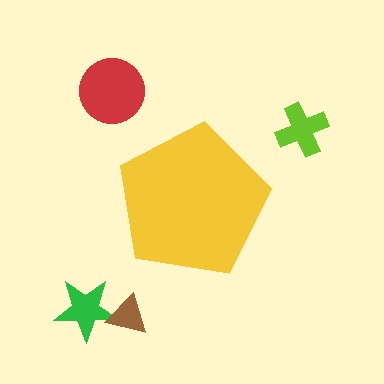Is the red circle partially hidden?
No, the red circle is fully visible.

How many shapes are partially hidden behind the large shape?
0 shapes are partially hidden.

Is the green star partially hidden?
No, the green star is fully visible.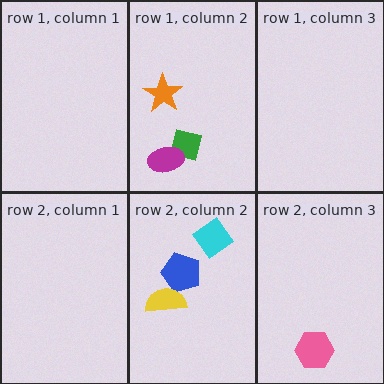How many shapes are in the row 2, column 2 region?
3.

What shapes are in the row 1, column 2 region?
The green square, the orange star, the magenta ellipse.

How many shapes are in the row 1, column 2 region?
3.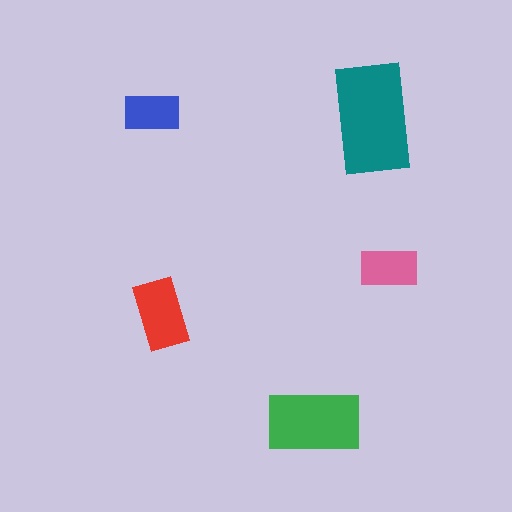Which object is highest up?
The blue rectangle is topmost.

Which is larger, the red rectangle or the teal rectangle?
The teal one.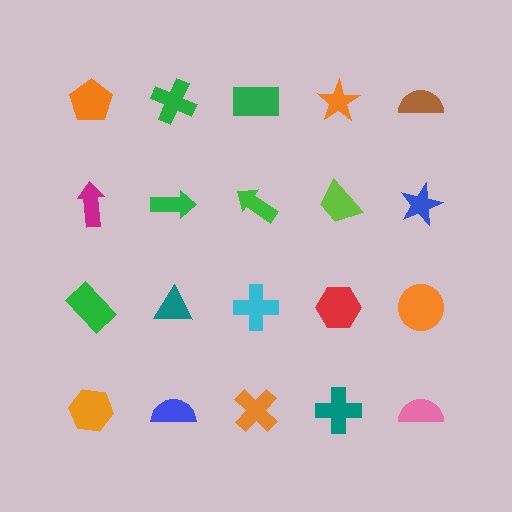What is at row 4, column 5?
A pink semicircle.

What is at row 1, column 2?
A green cross.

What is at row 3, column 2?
A teal triangle.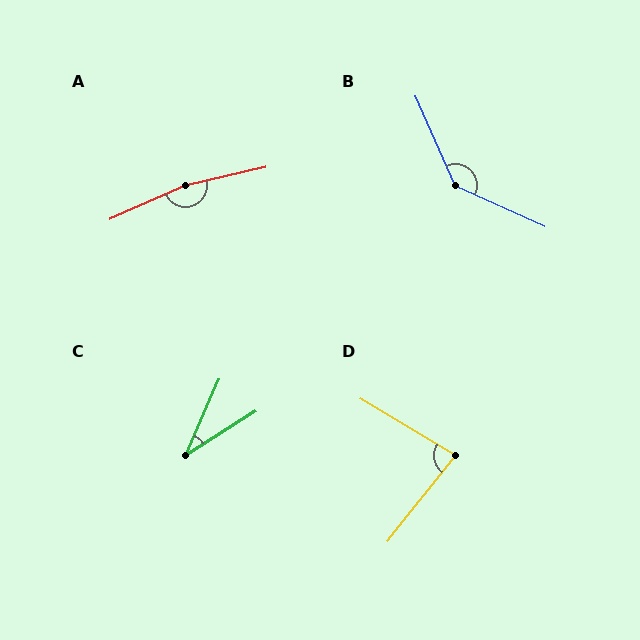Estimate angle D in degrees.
Approximately 83 degrees.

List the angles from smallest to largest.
C (34°), D (83°), B (138°), A (169°).